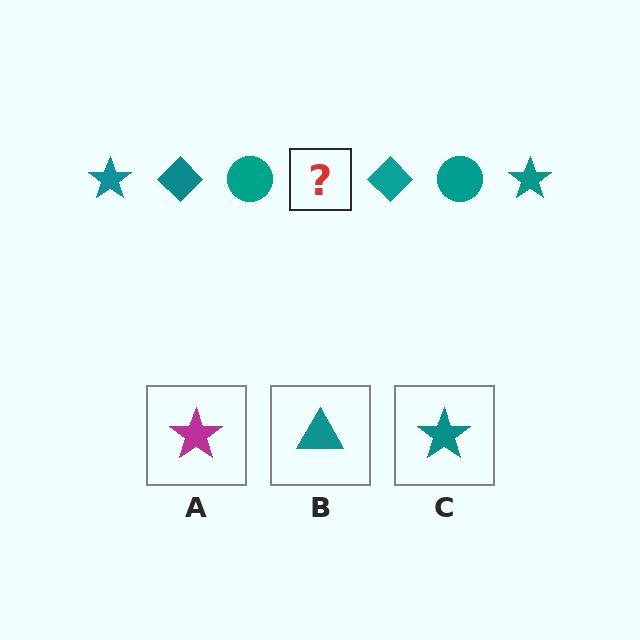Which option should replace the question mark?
Option C.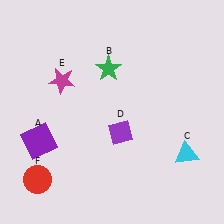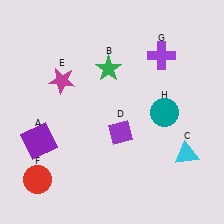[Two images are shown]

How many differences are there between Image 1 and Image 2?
There are 2 differences between the two images.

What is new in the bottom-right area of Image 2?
A teal circle (H) was added in the bottom-right area of Image 2.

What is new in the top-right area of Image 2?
A purple cross (G) was added in the top-right area of Image 2.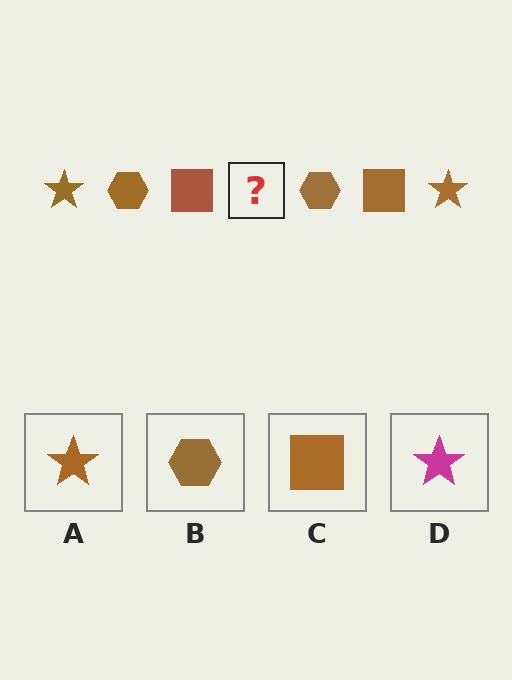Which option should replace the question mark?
Option A.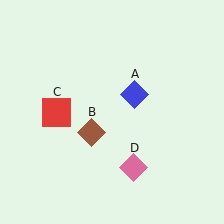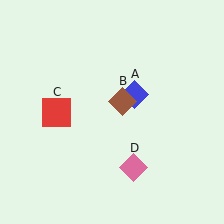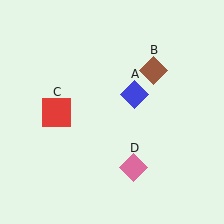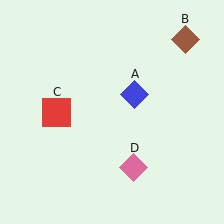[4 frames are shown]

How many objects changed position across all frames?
1 object changed position: brown diamond (object B).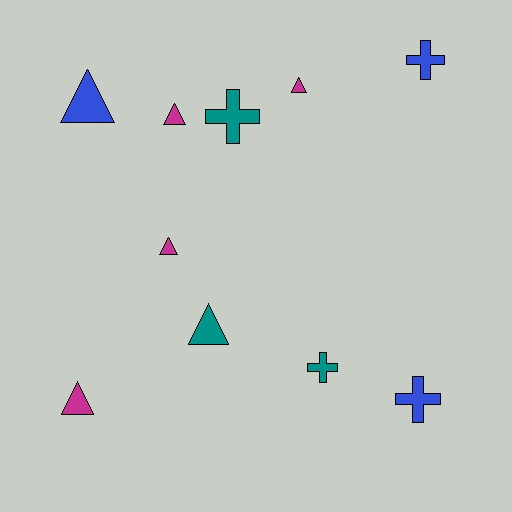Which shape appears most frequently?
Triangle, with 6 objects.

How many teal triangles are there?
There is 1 teal triangle.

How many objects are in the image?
There are 10 objects.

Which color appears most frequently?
Magenta, with 4 objects.